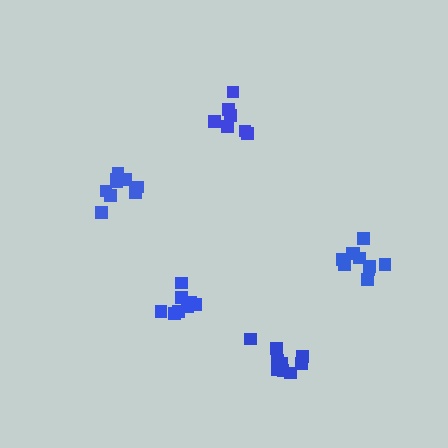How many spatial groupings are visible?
There are 5 spatial groupings.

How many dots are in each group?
Group 1: 7 dots, Group 2: 10 dots, Group 3: 9 dots, Group 4: 8 dots, Group 5: 9 dots (43 total).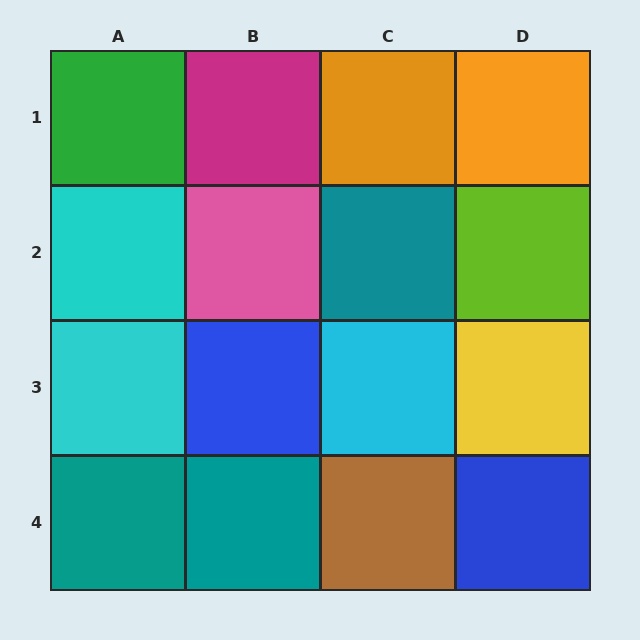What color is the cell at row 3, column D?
Yellow.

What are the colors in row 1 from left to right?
Green, magenta, orange, orange.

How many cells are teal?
3 cells are teal.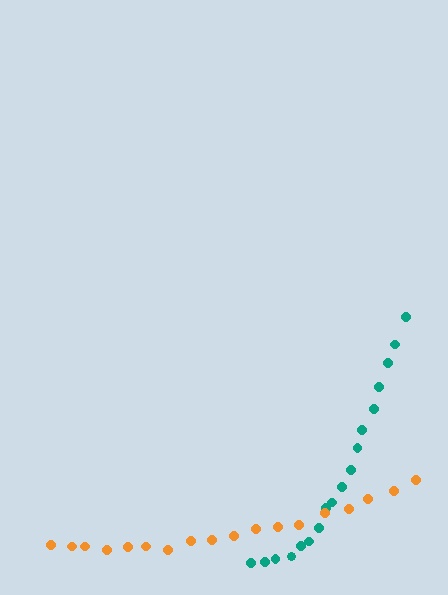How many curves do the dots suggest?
There are 2 distinct paths.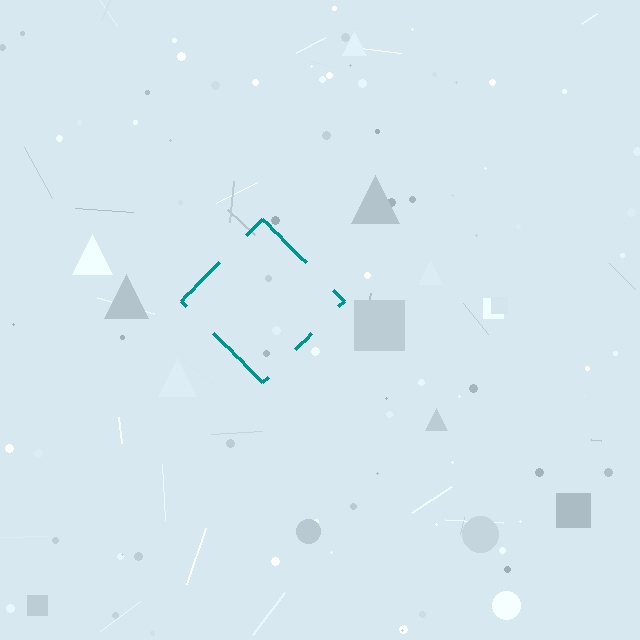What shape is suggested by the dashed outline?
The dashed outline suggests a diamond.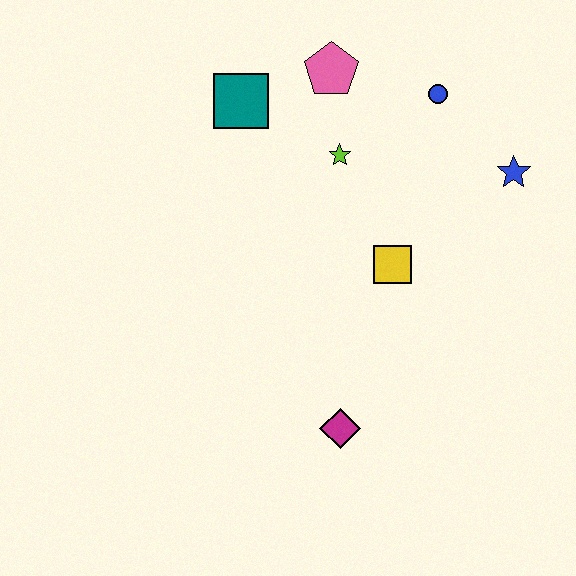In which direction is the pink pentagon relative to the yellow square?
The pink pentagon is above the yellow square.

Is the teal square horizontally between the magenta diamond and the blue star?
No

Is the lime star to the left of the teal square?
No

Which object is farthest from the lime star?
The magenta diamond is farthest from the lime star.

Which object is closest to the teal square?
The pink pentagon is closest to the teal square.